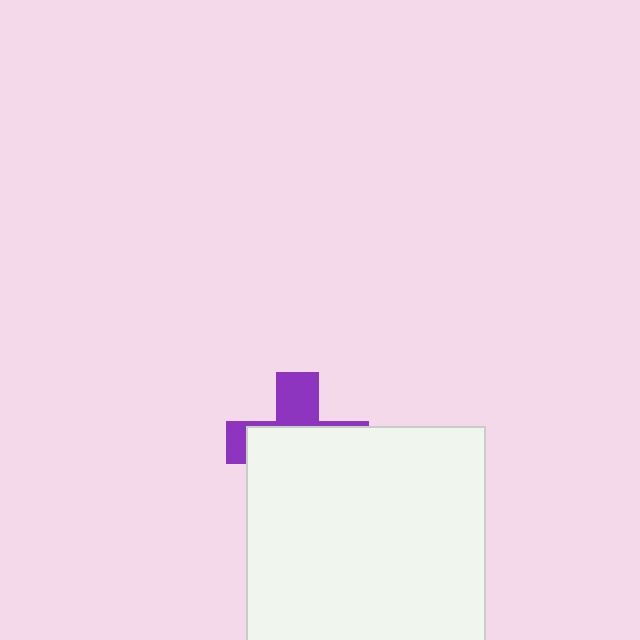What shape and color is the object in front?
The object in front is a white rectangle.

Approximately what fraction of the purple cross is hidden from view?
Roughly 66% of the purple cross is hidden behind the white rectangle.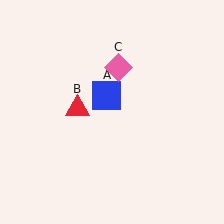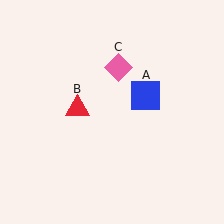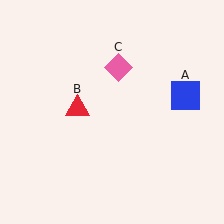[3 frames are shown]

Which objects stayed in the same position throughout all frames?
Red triangle (object B) and pink diamond (object C) remained stationary.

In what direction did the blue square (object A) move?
The blue square (object A) moved right.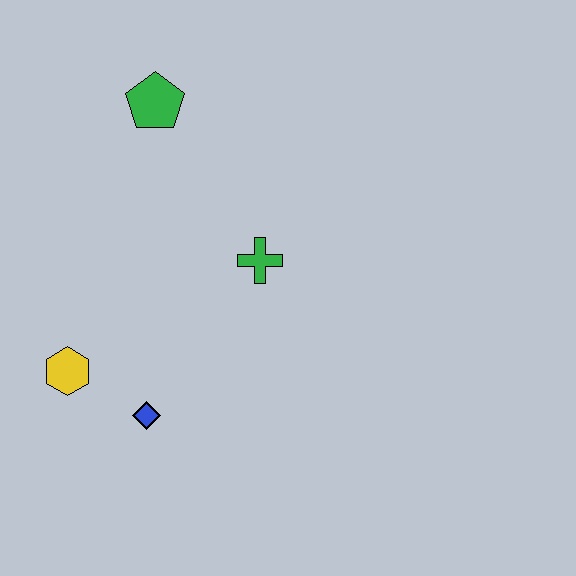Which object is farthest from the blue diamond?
The green pentagon is farthest from the blue diamond.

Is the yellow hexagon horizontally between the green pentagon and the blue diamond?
No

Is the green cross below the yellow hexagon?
No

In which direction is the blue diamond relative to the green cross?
The blue diamond is below the green cross.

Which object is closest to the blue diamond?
The yellow hexagon is closest to the blue diamond.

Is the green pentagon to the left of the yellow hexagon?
No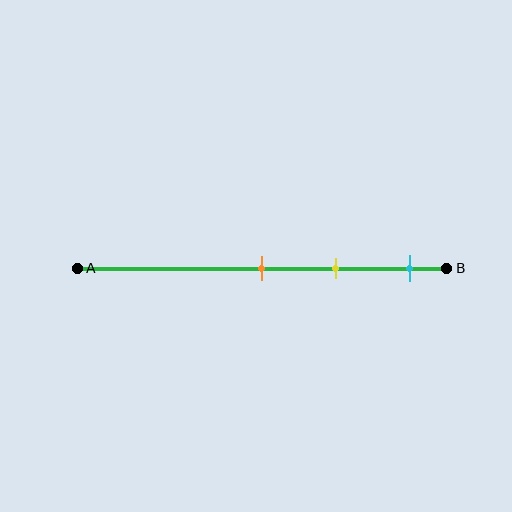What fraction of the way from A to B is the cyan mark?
The cyan mark is approximately 90% (0.9) of the way from A to B.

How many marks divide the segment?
There are 3 marks dividing the segment.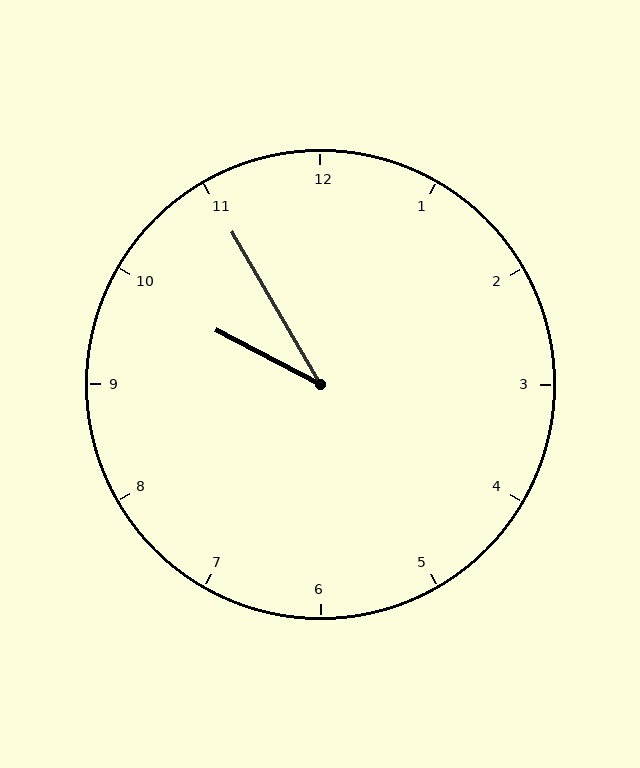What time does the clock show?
9:55.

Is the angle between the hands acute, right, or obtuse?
It is acute.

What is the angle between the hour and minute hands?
Approximately 32 degrees.